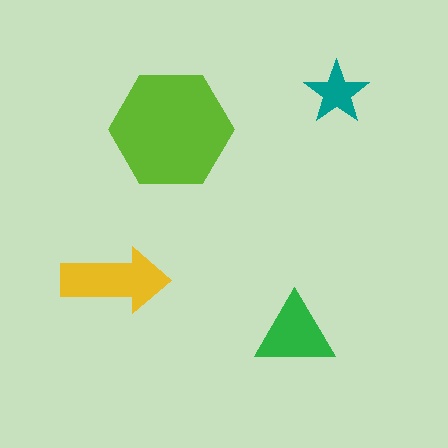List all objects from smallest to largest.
The teal star, the green triangle, the yellow arrow, the lime hexagon.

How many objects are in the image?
There are 4 objects in the image.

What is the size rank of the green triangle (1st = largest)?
3rd.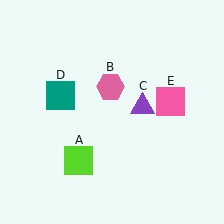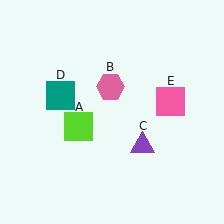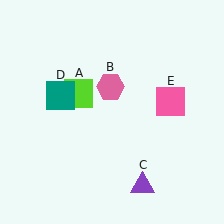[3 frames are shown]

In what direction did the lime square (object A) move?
The lime square (object A) moved up.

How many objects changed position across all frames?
2 objects changed position: lime square (object A), purple triangle (object C).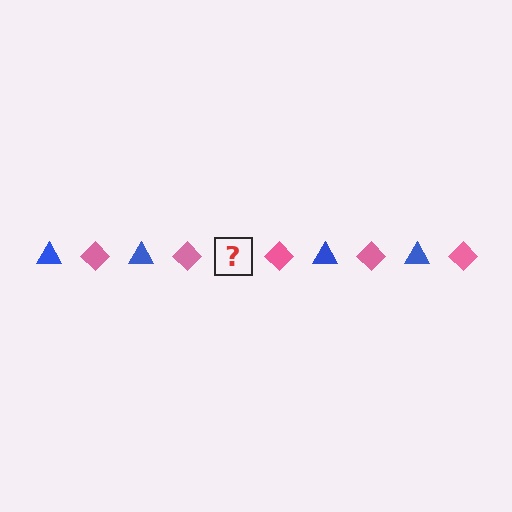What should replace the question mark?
The question mark should be replaced with a blue triangle.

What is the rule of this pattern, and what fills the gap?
The rule is that the pattern alternates between blue triangle and pink diamond. The gap should be filled with a blue triangle.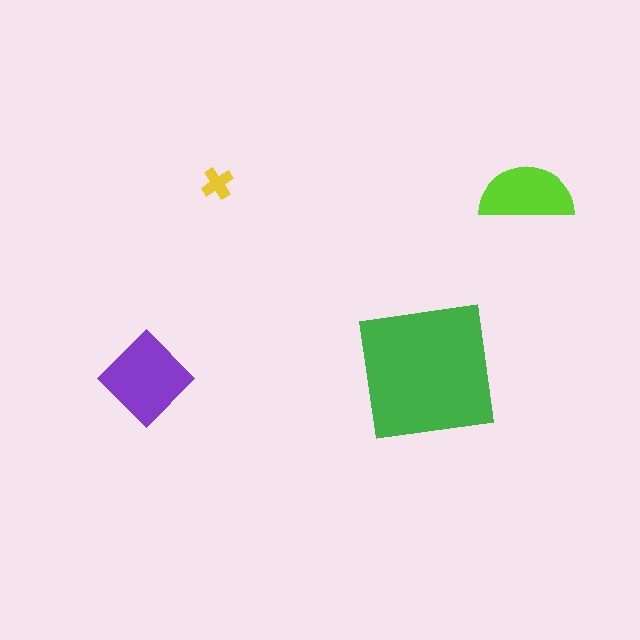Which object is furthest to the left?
The purple diamond is leftmost.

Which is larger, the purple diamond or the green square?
The green square.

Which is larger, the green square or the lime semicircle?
The green square.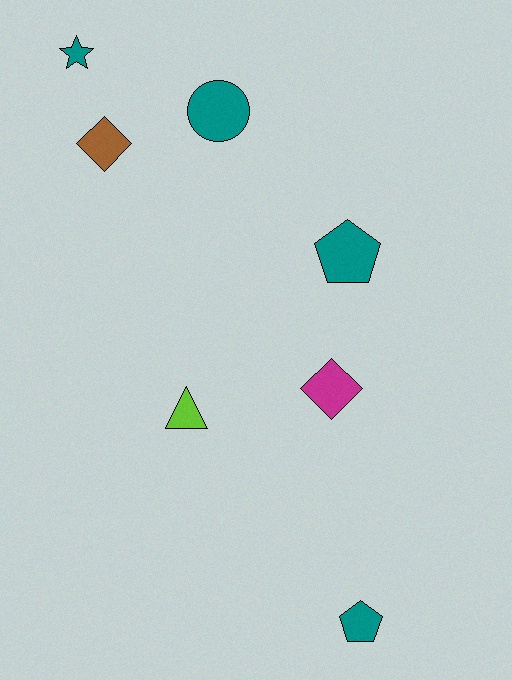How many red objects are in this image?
There are no red objects.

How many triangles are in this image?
There is 1 triangle.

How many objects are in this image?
There are 7 objects.